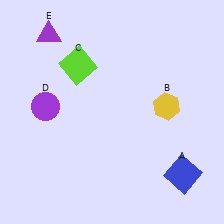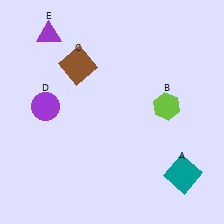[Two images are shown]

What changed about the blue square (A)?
In Image 1, A is blue. In Image 2, it changed to teal.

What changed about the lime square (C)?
In Image 1, C is lime. In Image 2, it changed to brown.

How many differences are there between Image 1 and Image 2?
There are 3 differences between the two images.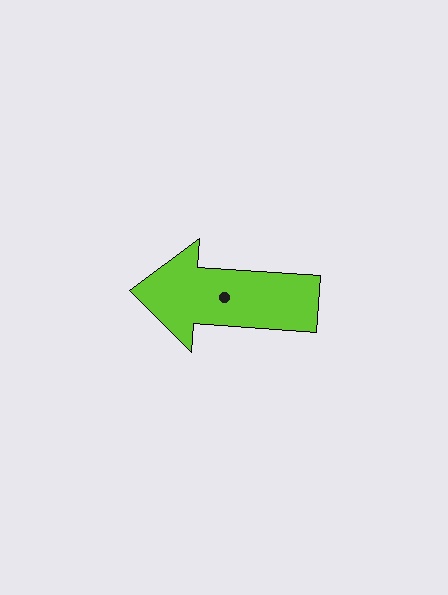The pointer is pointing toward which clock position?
Roughly 9 o'clock.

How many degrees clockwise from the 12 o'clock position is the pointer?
Approximately 274 degrees.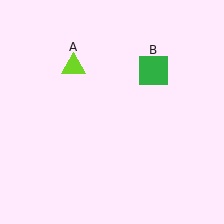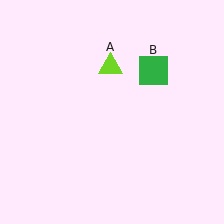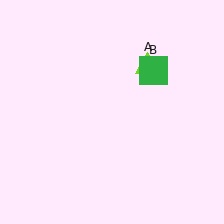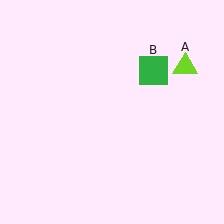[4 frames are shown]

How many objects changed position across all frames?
1 object changed position: lime triangle (object A).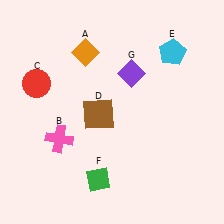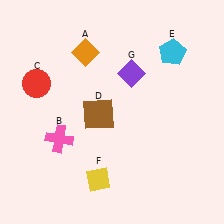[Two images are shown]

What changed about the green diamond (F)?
In Image 1, F is green. In Image 2, it changed to yellow.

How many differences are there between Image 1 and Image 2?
There is 1 difference between the two images.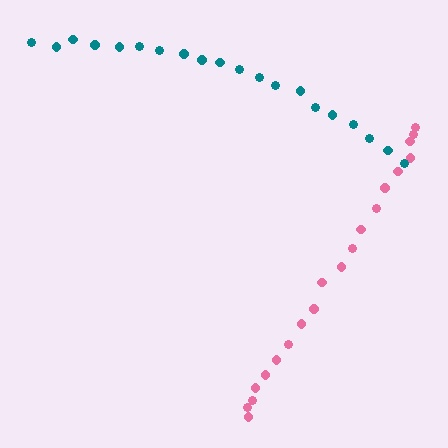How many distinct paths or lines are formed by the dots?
There are 2 distinct paths.